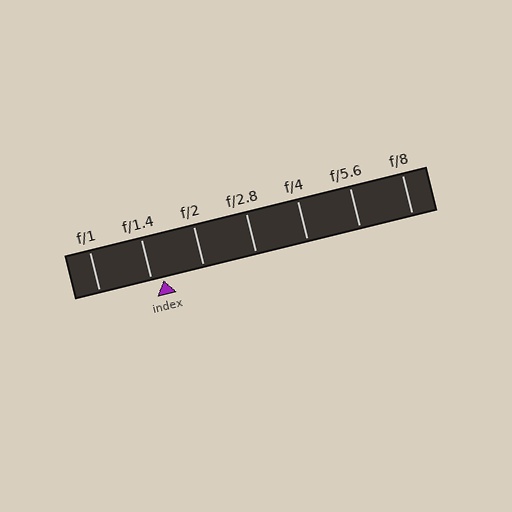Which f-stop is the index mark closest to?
The index mark is closest to f/1.4.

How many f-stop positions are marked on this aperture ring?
There are 7 f-stop positions marked.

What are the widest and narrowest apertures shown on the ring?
The widest aperture shown is f/1 and the narrowest is f/8.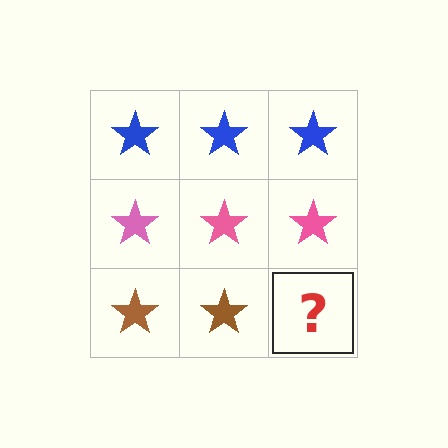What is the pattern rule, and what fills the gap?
The rule is that each row has a consistent color. The gap should be filled with a brown star.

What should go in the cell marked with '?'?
The missing cell should contain a brown star.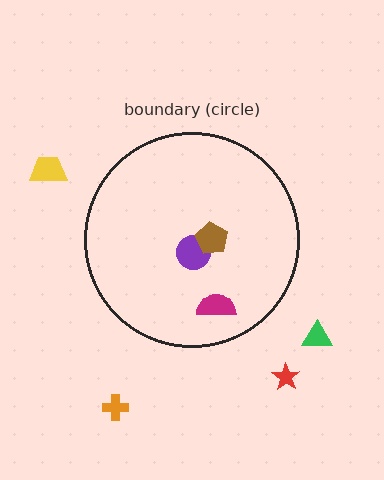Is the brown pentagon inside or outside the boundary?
Inside.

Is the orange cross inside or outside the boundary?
Outside.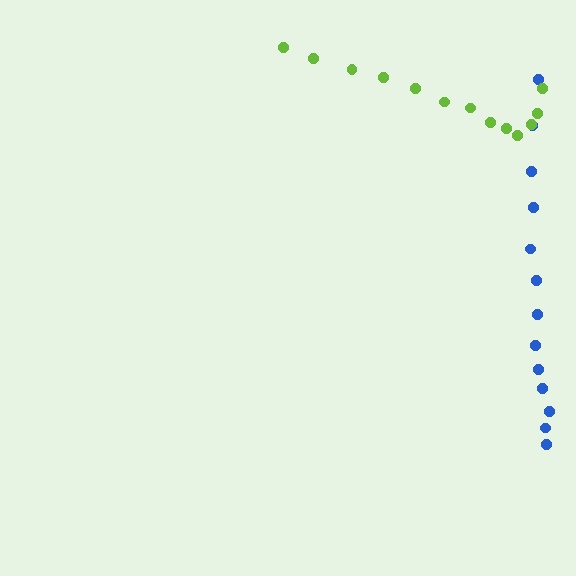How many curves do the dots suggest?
There are 2 distinct paths.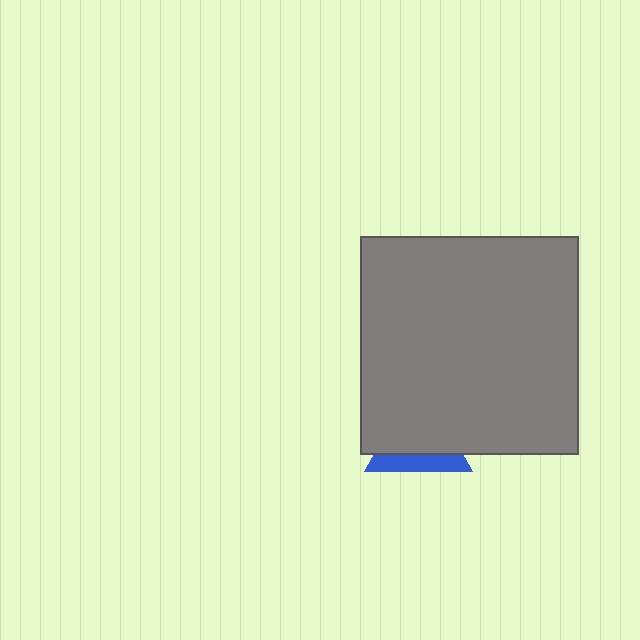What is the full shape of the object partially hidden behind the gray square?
The partially hidden object is a blue triangle.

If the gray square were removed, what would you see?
You would see the complete blue triangle.